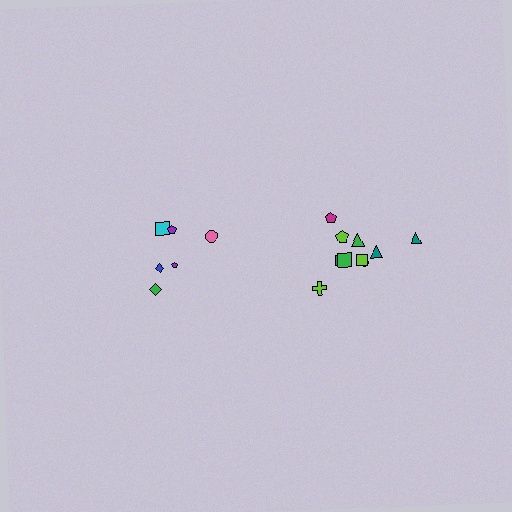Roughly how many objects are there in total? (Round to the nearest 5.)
Roughly 15 objects in total.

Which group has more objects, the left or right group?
The right group.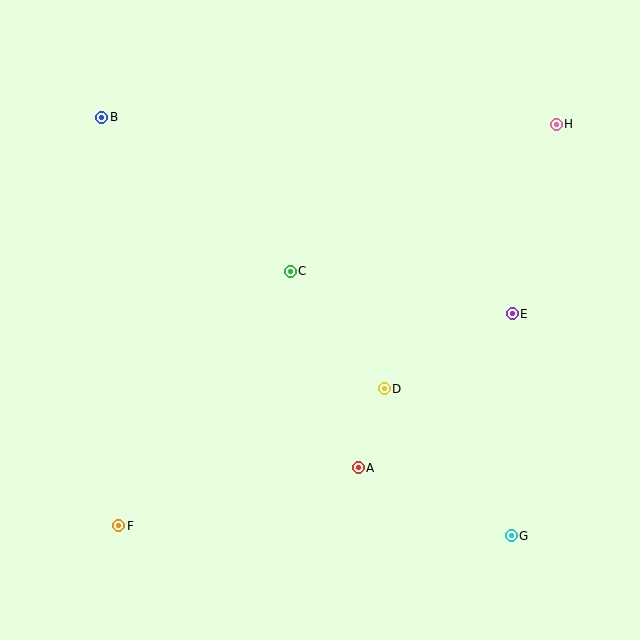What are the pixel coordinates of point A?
Point A is at (358, 468).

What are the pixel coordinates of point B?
Point B is at (102, 117).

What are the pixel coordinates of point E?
Point E is at (512, 314).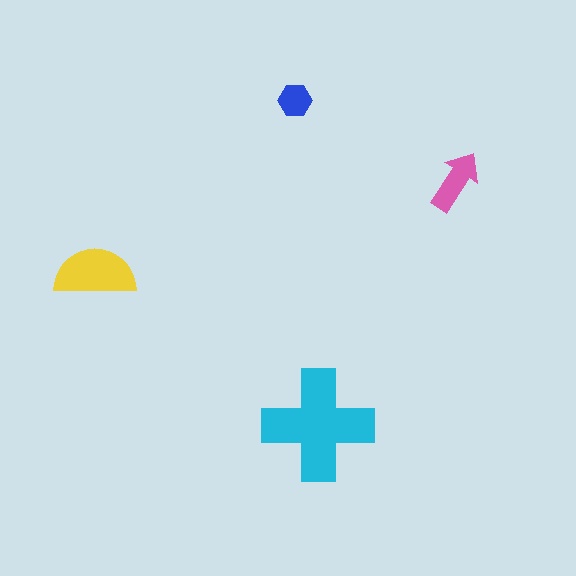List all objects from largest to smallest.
The cyan cross, the yellow semicircle, the pink arrow, the blue hexagon.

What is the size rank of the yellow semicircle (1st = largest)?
2nd.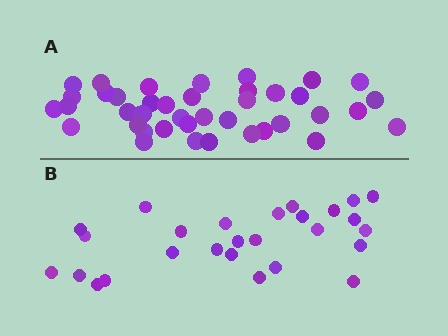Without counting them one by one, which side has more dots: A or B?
Region A (the top region) has more dots.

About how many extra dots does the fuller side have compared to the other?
Region A has approximately 15 more dots than region B.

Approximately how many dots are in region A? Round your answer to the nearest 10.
About 40 dots.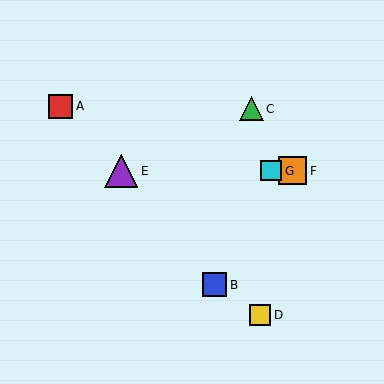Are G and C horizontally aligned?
No, G is at y≈171 and C is at y≈109.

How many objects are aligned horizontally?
3 objects (E, F, G) are aligned horizontally.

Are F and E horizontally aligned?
Yes, both are at y≈171.